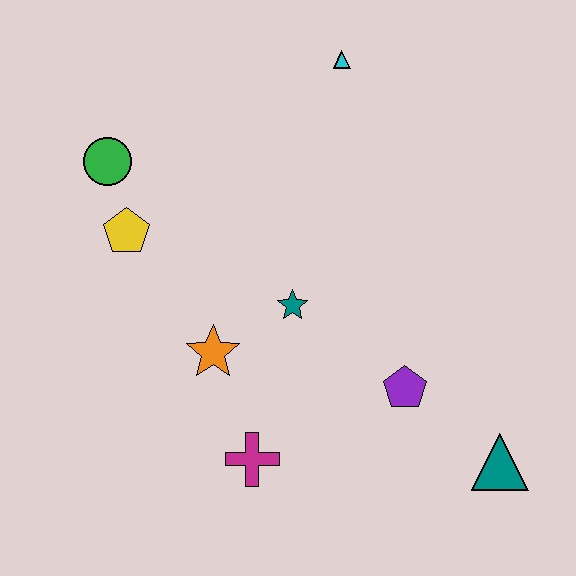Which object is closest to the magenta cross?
The orange star is closest to the magenta cross.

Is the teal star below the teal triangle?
No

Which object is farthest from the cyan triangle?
The teal triangle is farthest from the cyan triangle.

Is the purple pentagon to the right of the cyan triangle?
Yes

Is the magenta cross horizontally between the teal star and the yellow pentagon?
Yes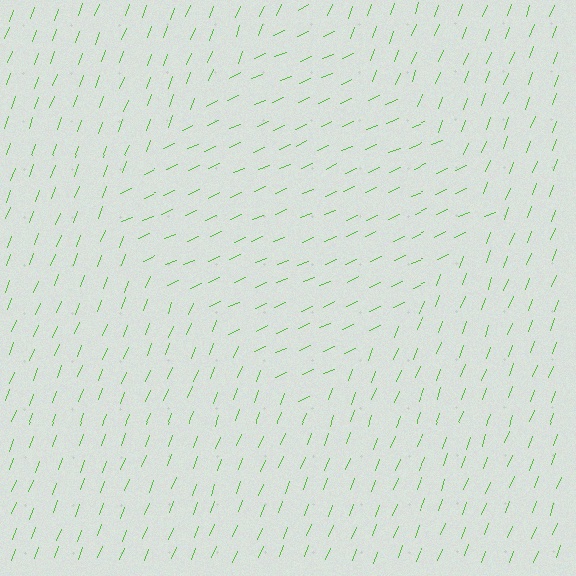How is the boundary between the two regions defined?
The boundary is defined purely by a change in line orientation (approximately 45 degrees difference). All lines are the same color and thickness.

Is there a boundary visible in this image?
Yes, there is a texture boundary formed by a change in line orientation.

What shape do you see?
I see a diamond.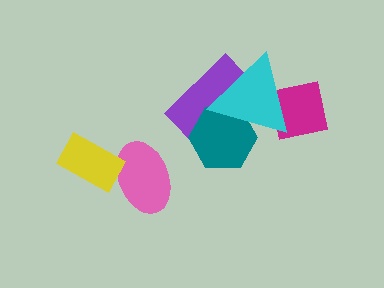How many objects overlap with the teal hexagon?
2 objects overlap with the teal hexagon.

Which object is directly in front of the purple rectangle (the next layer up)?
The teal hexagon is directly in front of the purple rectangle.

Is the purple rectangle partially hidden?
Yes, it is partially covered by another shape.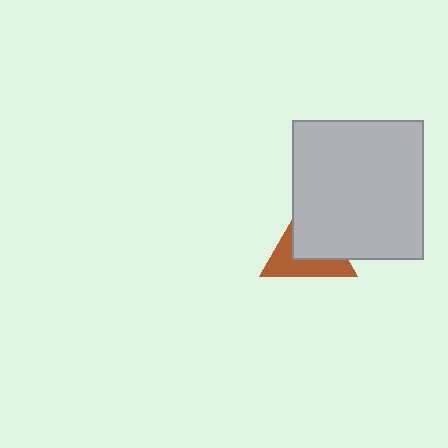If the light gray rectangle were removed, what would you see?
You would see the complete brown triangle.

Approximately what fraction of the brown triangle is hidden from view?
Roughly 53% of the brown triangle is hidden behind the light gray rectangle.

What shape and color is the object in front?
The object in front is a light gray rectangle.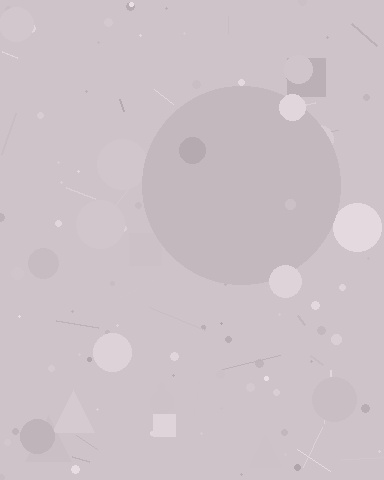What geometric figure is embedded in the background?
A circle is embedded in the background.